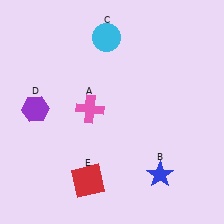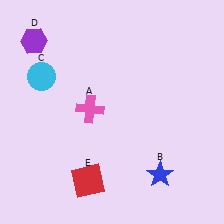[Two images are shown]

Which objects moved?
The objects that moved are: the cyan circle (C), the purple hexagon (D).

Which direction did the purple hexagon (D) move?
The purple hexagon (D) moved up.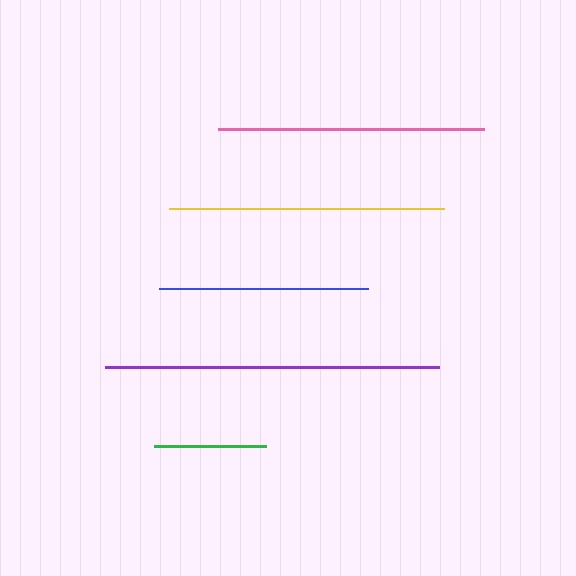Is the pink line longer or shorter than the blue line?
The pink line is longer than the blue line.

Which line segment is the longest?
The purple line is the longest at approximately 334 pixels.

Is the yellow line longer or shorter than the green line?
The yellow line is longer than the green line.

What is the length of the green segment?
The green segment is approximately 112 pixels long.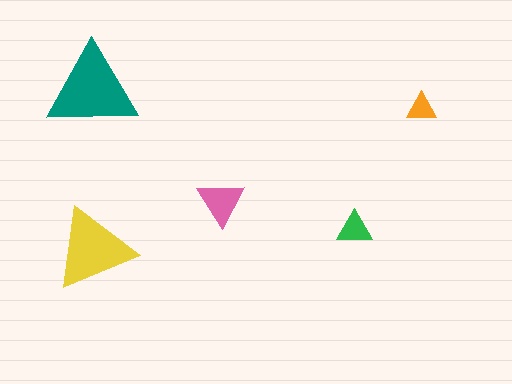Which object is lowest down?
The yellow triangle is bottommost.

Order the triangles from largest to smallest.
the teal one, the yellow one, the pink one, the green one, the orange one.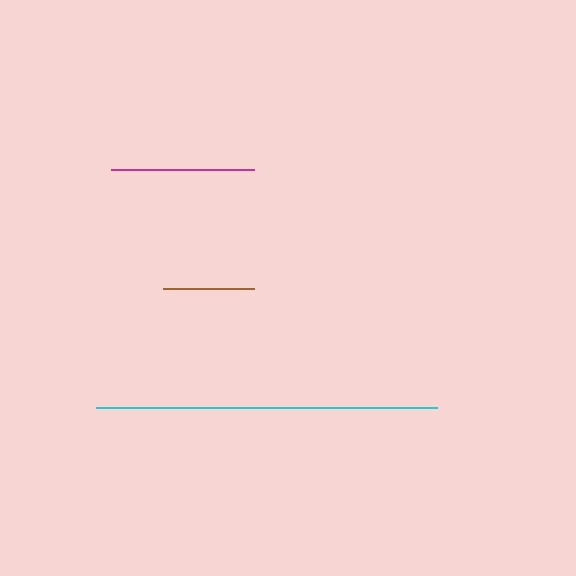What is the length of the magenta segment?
The magenta segment is approximately 144 pixels long.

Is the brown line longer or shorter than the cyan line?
The cyan line is longer than the brown line.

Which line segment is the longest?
The cyan line is the longest at approximately 341 pixels.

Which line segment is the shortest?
The brown line is the shortest at approximately 91 pixels.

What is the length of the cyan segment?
The cyan segment is approximately 341 pixels long.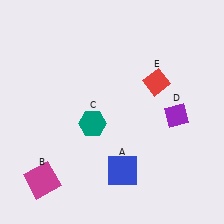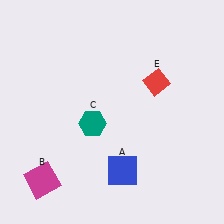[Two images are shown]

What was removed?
The purple diamond (D) was removed in Image 2.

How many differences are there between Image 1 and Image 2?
There is 1 difference between the two images.